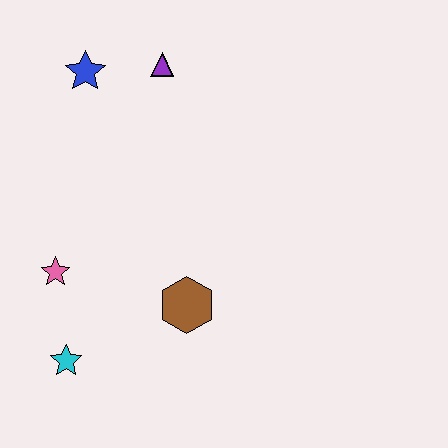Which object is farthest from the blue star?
The cyan star is farthest from the blue star.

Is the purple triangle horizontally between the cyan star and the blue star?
No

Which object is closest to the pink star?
The cyan star is closest to the pink star.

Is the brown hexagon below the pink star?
Yes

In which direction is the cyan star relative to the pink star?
The cyan star is below the pink star.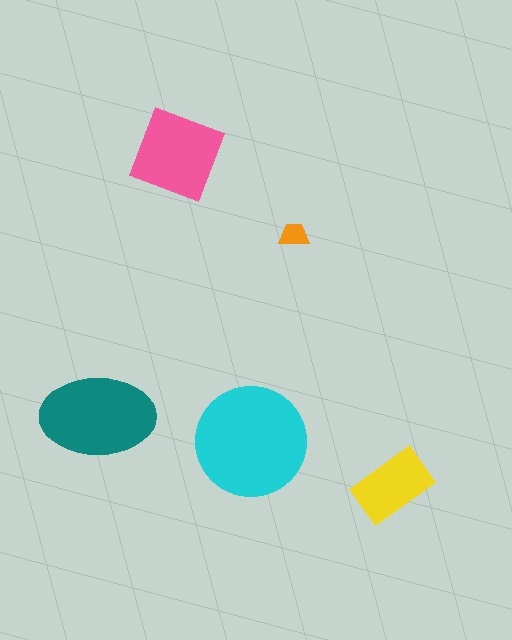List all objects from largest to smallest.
The cyan circle, the teal ellipse, the pink diamond, the yellow rectangle, the orange trapezoid.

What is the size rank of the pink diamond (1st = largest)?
3rd.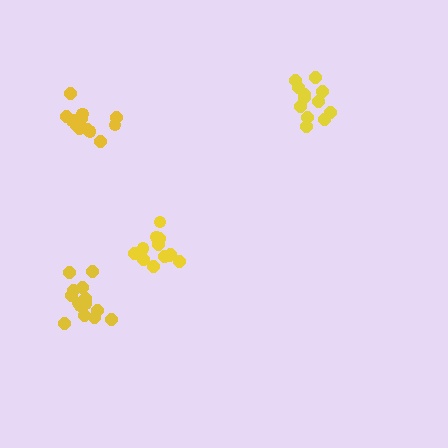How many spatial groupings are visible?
There are 4 spatial groupings.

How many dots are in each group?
Group 1: 12 dots, Group 2: 12 dots, Group 3: 13 dots, Group 4: 14 dots (51 total).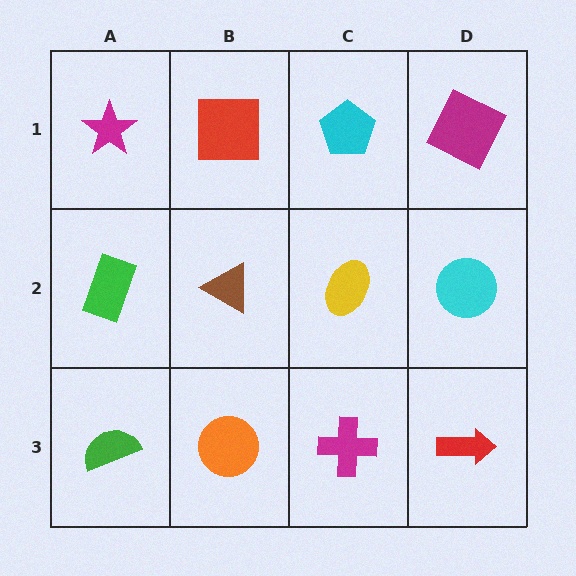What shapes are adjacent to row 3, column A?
A green rectangle (row 2, column A), an orange circle (row 3, column B).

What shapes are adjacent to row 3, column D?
A cyan circle (row 2, column D), a magenta cross (row 3, column C).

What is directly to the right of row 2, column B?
A yellow ellipse.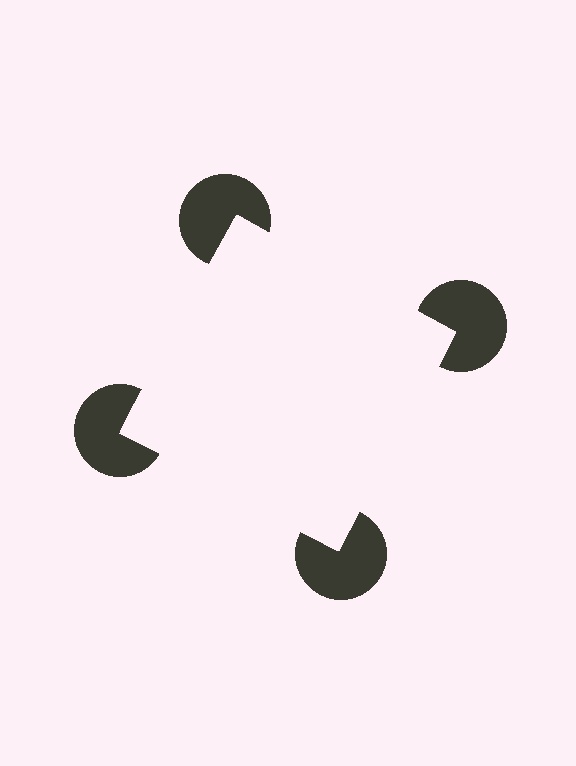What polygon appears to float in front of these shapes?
An illusory square — its edges are inferred from the aligned wedge cuts in the pac-man discs, not physically drawn.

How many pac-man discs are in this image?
There are 4 — one at each vertex of the illusory square.